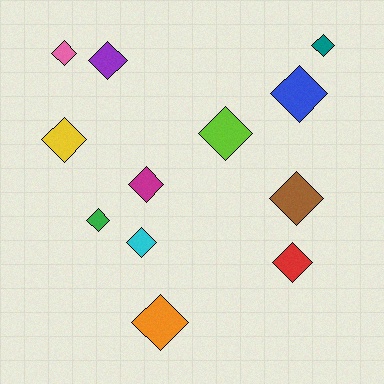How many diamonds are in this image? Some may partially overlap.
There are 12 diamonds.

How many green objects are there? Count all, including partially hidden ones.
There is 1 green object.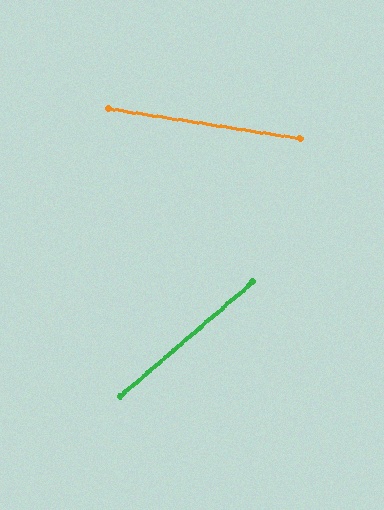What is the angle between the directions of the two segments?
Approximately 49 degrees.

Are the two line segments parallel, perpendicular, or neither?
Neither parallel nor perpendicular — they differ by about 49°.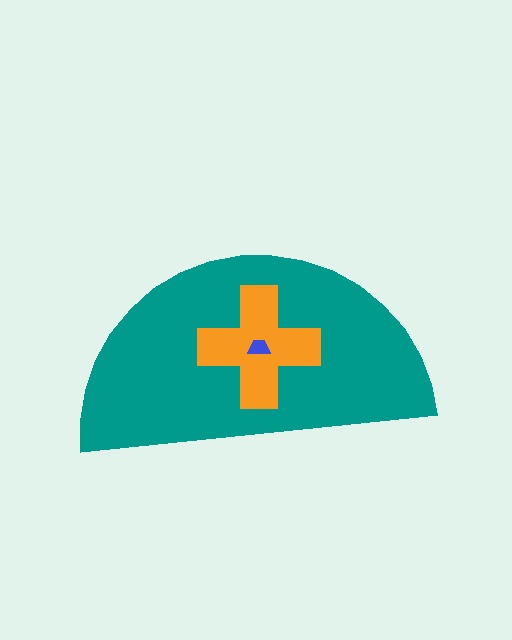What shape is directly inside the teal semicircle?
The orange cross.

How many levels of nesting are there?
3.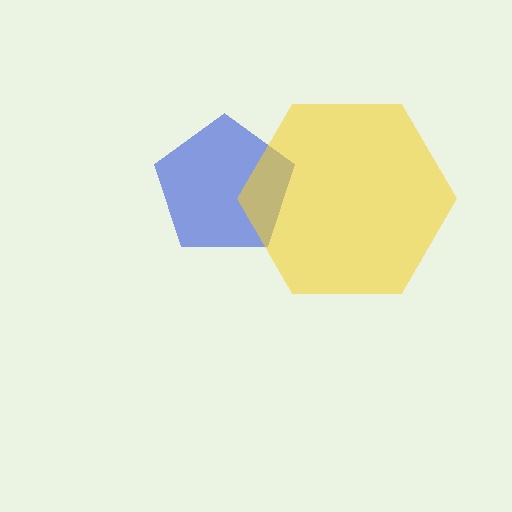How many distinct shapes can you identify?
There are 2 distinct shapes: a blue pentagon, a yellow hexagon.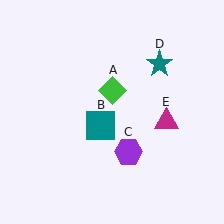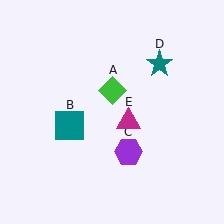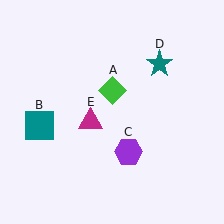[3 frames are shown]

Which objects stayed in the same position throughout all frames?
Green diamond (object A) and purple hexagon (object C) and teal star (object D) remained stationary.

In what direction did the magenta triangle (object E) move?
The magenta triangle (object E) moved left.